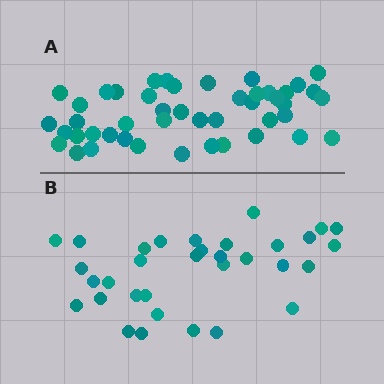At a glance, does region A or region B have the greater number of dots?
Region A (the top region) has more dots.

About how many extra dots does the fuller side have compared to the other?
Region A has approximately 15 more dots than region B.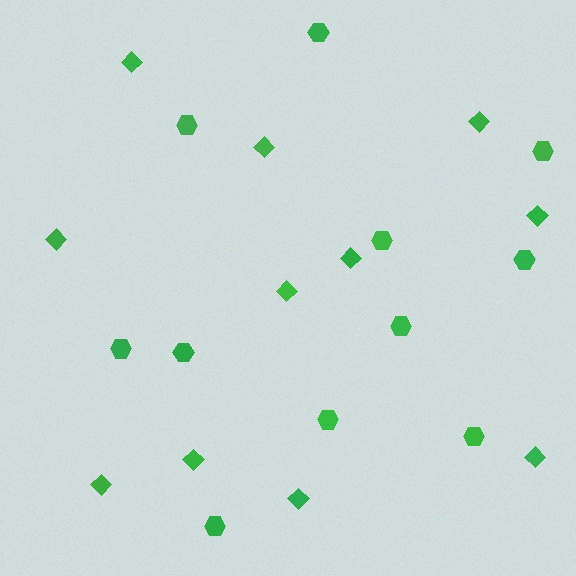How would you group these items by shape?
There are 2 groups: one group of hexagons (11) and one group of diamonds (11).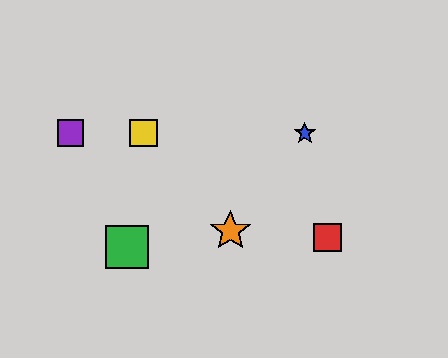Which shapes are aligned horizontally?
The blue star, the yellow square, the purple square are aligned horizontally.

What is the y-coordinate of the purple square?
The purple square is at y≈133.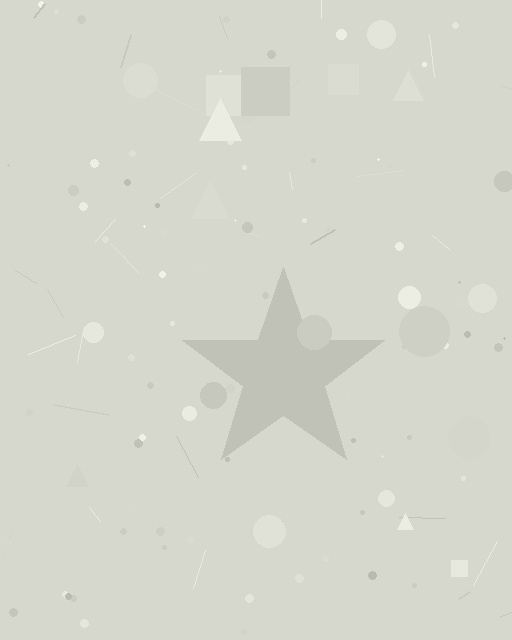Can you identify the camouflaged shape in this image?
The camouflaged shape is a star.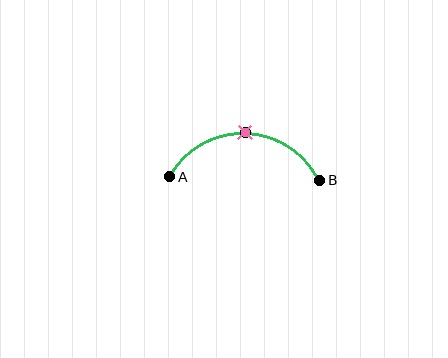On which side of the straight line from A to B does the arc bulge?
The arc bulges above the straight line connecting A and B.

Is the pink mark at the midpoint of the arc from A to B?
Yes. The pink mark lies on the arc at equal arc-length from both A and B — it is the arc midpoint.